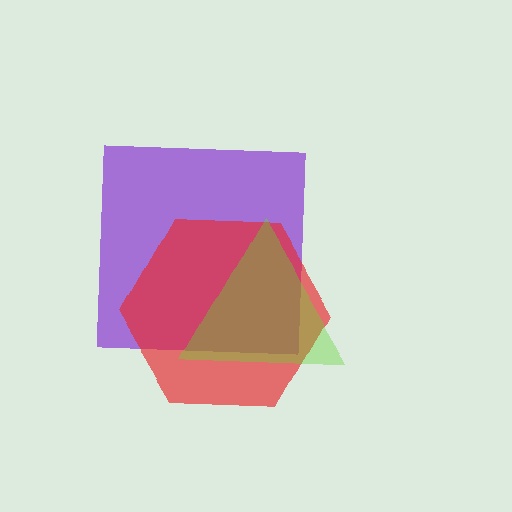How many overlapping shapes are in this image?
There are 3 overlapping shapes in the image.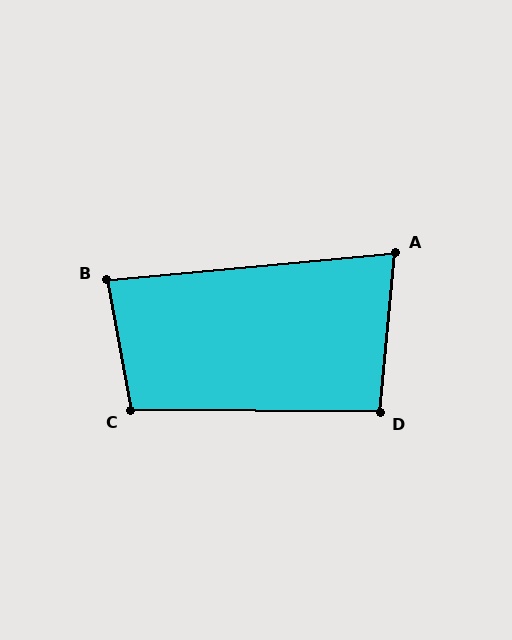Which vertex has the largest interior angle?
C, at approximately 101 degrees.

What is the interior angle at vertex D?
Approximately 95 degrees (approximately right).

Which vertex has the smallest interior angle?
A, at approximately 79 degrees.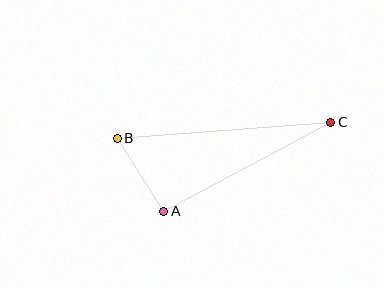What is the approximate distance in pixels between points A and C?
The distance between A and C is approximately 189 pixels.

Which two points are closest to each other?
Points A and B are closest to each other.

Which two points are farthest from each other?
Points B and C are farthest from each other.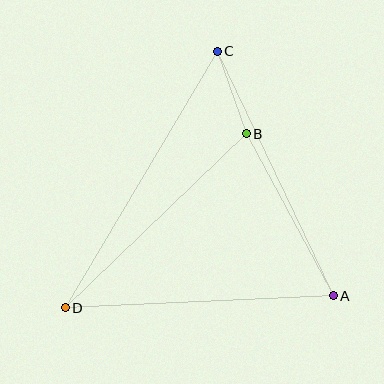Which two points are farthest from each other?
Points C and D are farthest from each other.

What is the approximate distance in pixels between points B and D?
The distance between B and D is approximately 251 pixels.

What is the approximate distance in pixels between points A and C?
The distance between A and C is approximately 271 pixels.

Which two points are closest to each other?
Points B and C are closest to each other.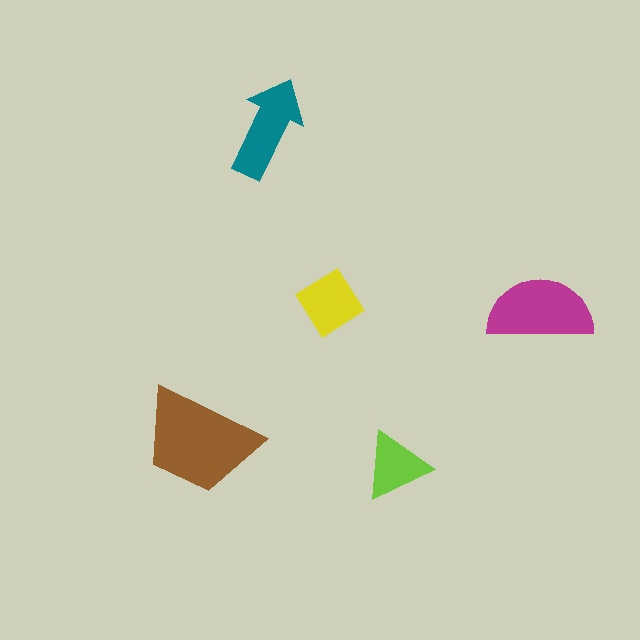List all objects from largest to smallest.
The brown trapezoid, the magenta semicircle, the teal arrow, the yellow diamond, the lime triangle.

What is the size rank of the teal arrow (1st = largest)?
3rd.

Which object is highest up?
The teal arrow is topmost.